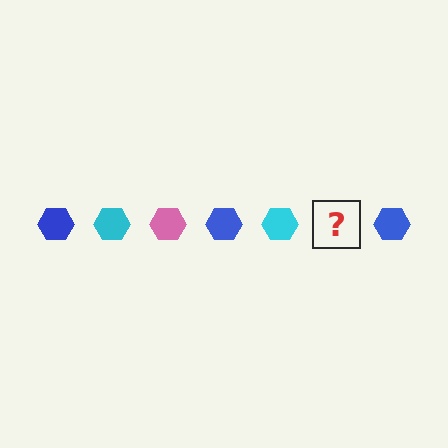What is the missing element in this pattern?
The missing element is a pink hexagon.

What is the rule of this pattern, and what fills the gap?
The rule is that the pattern cycles through blue, cyan, pink hexagons. The gap should be filled with a pink hexagon.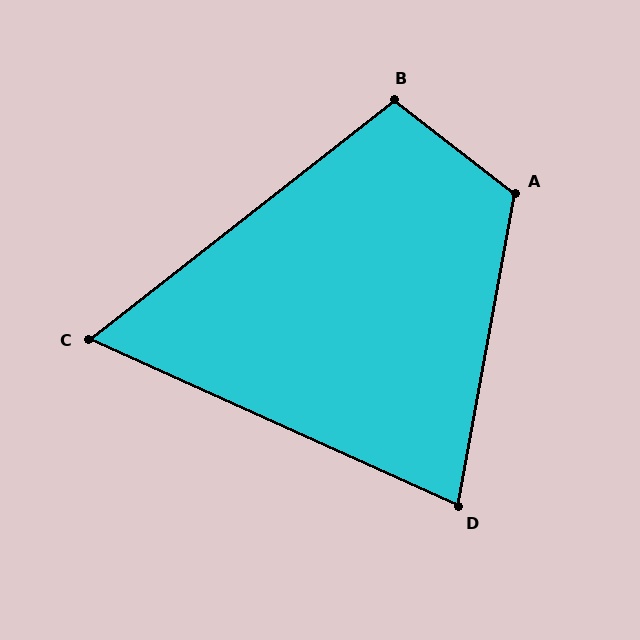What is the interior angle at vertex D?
Approximately 76 degrees (acute).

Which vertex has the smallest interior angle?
C, at approximately 62 degrees.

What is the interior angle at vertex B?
Approximately 104 degrees (obtuse).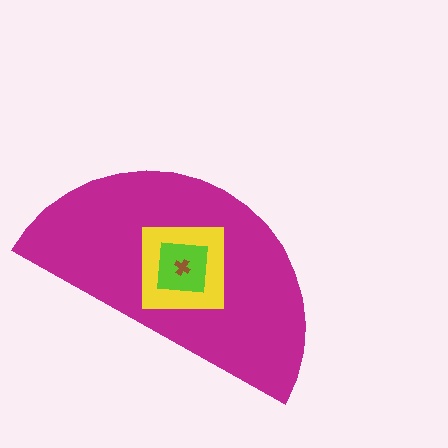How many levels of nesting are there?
4.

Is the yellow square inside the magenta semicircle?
Yes.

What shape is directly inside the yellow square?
The lime square.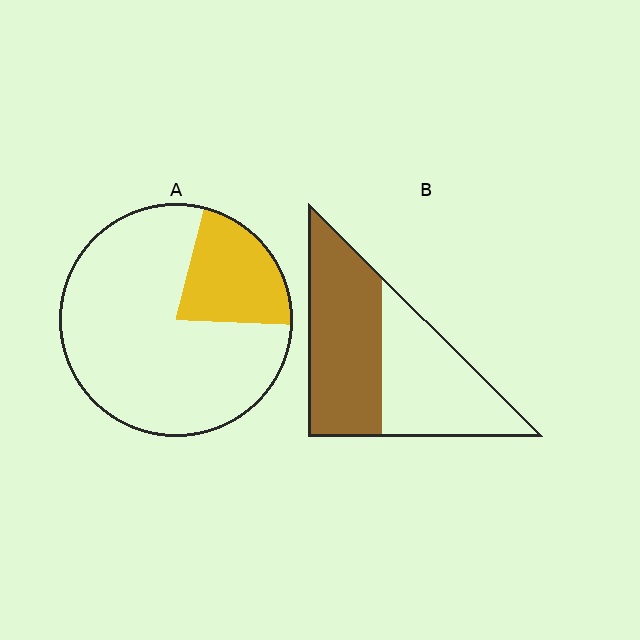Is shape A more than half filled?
No.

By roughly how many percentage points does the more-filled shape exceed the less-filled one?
By roughly 30 percentage points (B over A).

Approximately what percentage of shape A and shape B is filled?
A is approximately 20% and B is approximately 55%.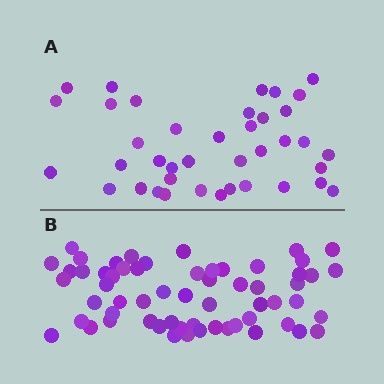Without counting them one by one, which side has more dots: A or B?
Region B (the bottom region) has more dots.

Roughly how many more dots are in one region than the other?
Region B has approximately 20 more dots than region A.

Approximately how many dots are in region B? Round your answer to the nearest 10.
About 60 dots.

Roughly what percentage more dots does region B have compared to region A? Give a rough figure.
About 55% more.